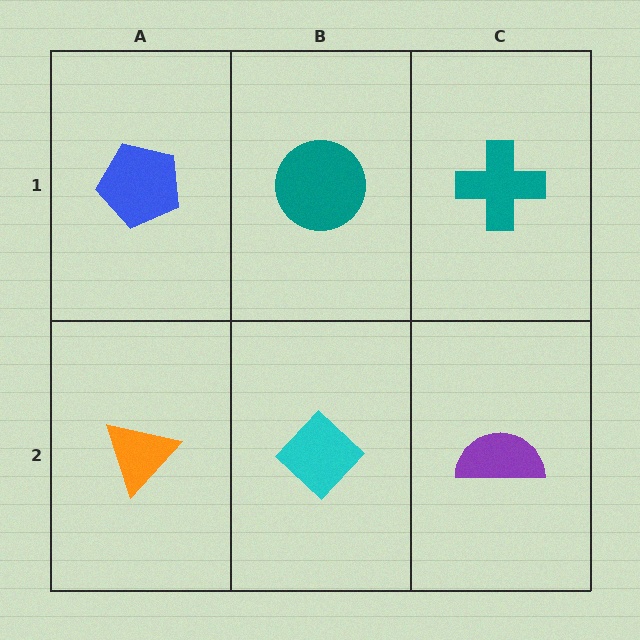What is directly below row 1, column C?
A purple semicircle.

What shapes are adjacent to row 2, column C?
A teal cross (row 1, column C), a cyan diamond (row 2, column B).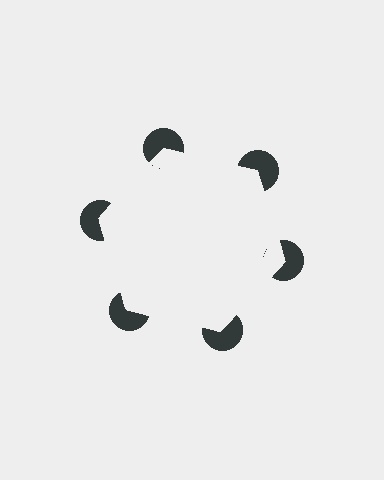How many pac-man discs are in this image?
There are 6 — one at each vertex of the illusory hexagon.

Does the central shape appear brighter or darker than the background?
It typically appears slightly brighter than the background, even though no actual brightness change is drawn.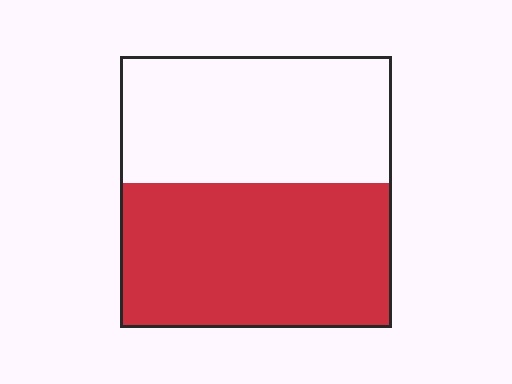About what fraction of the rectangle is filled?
About one half (1/2).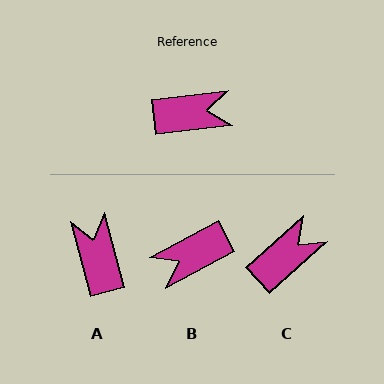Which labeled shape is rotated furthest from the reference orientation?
B, about 158 degrees away.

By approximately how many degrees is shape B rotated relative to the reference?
Approximately 158 degrees clockwise.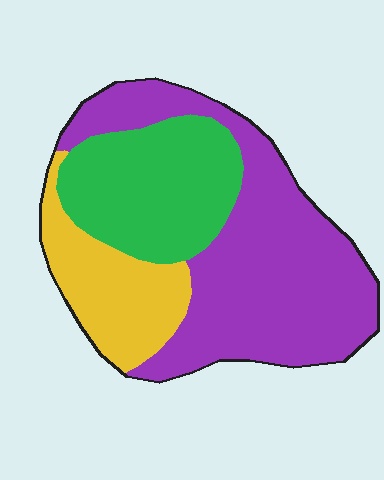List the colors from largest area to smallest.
From largest to smallest: purple, green, yellow.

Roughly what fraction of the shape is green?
Green takes up between a sixth and a third of the shape.